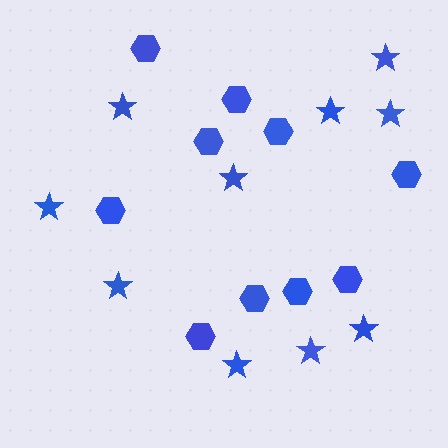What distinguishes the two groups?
There are 2 groups: one group of hexagons (10) and one group of stars (10).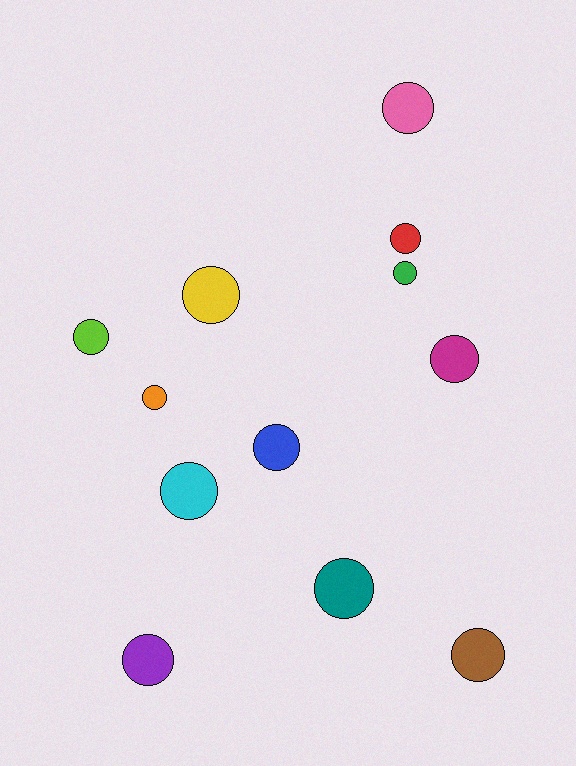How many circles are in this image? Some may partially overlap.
There are 12 circles.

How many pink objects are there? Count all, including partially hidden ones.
There is 1 pink object.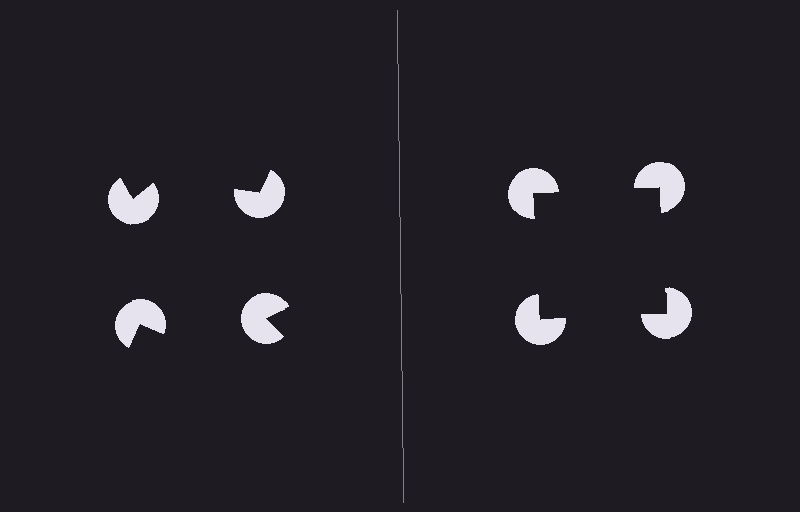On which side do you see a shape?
An illusory square appears on the right side. On the left side the wedge cuts are rotated, so no coherent shape forms.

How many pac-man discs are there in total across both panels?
8 — 4 on each side.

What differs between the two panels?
The pac-man discs are positioned identically on both sides; only the wedge orientations differ. On the right they align to a square; on the left they are misaligned.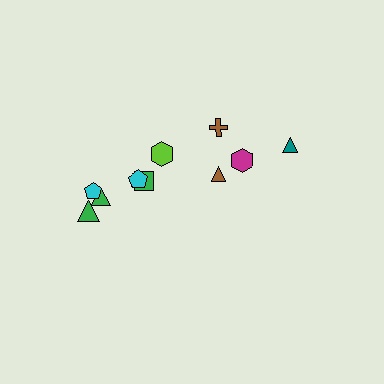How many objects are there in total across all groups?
There are 10 objects.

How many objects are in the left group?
There are 6 objects.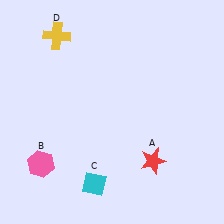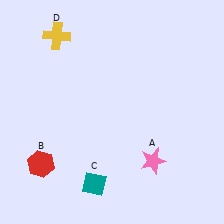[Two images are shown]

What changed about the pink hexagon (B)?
In Image 1, B is pink. In Image 2, it changed to red.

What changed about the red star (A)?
In Image 1, A is red. In Image 2, it changed to pink.